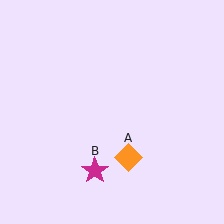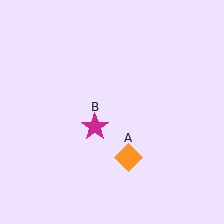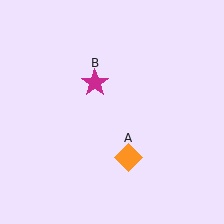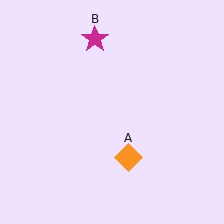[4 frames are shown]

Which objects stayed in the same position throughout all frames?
Orange diamond (object A) remained stationary.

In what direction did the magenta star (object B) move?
The magenta star (object B) moved up.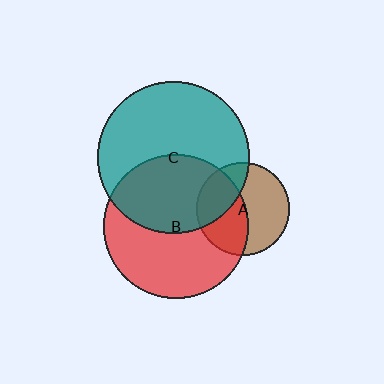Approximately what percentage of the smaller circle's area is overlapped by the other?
Approximately 45%.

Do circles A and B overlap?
Yes.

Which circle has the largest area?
Circle C (teal).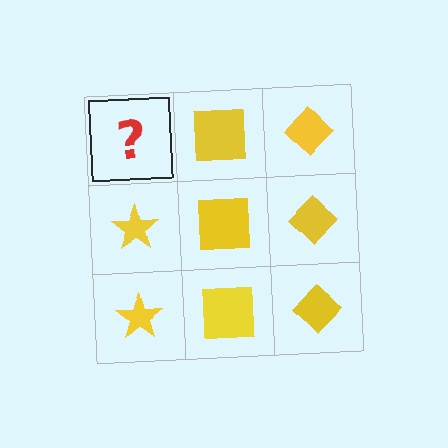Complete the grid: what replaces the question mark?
The question mark should be replaced with a yellow star.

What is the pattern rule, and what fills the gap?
The rule is that each column has a consistent shape. The gap should be filled with a yellow star.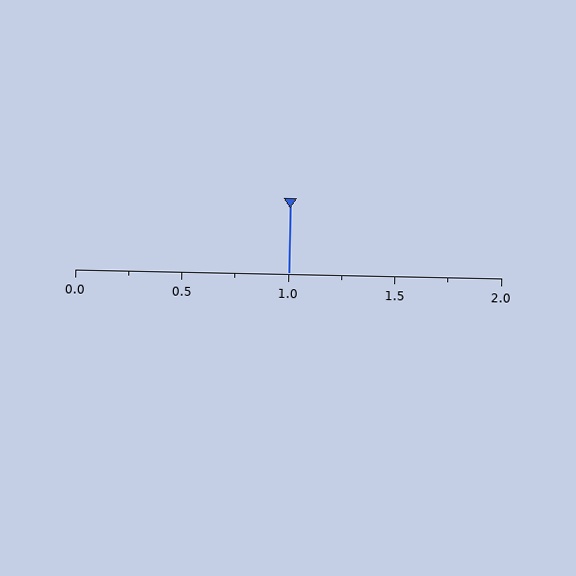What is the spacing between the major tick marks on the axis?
The major ticks are spaced 0.5 apart.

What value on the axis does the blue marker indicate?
The marker indicates approximately 1.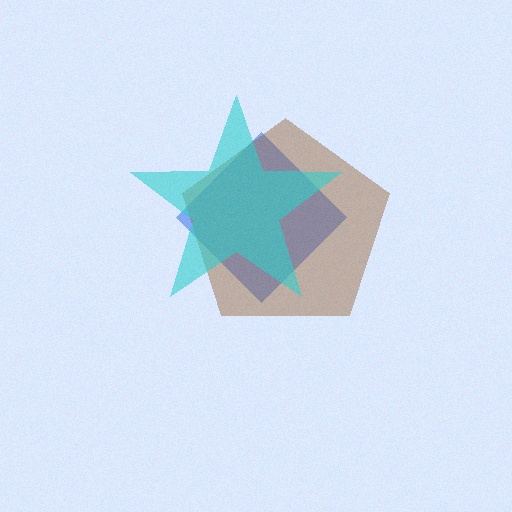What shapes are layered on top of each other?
The layered shapes are: a blue diamond, a brown pentagon, a cyan star.